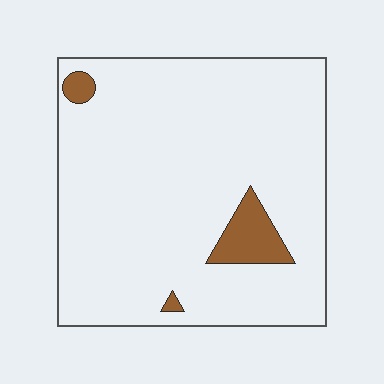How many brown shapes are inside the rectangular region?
3.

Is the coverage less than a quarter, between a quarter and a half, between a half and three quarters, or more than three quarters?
Less than a quarter.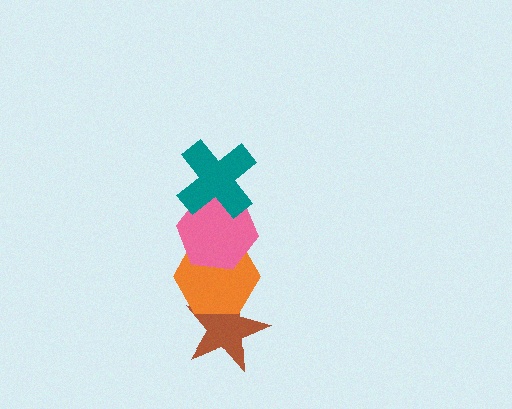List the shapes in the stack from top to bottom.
From top to bottom: the teal cross, the pink hexagon, the orange hexagon, the brown star.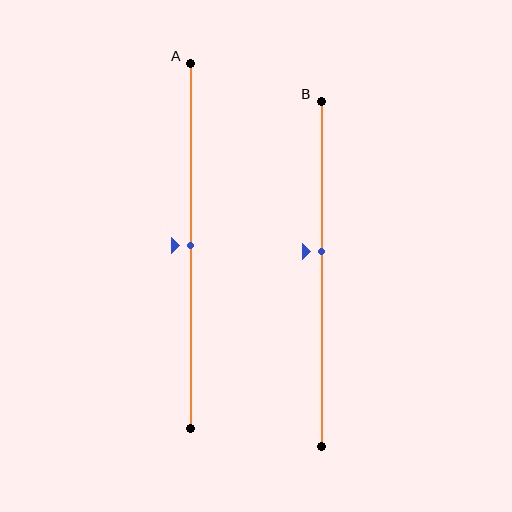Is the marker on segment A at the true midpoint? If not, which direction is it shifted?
Yes, the marker on segment A is at the true midpoint.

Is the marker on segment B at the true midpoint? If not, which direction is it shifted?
No, the marker on segment B is shifted upward by about 7% of the segment length.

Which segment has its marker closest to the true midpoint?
Segment A has its marker closest to the true midpoint.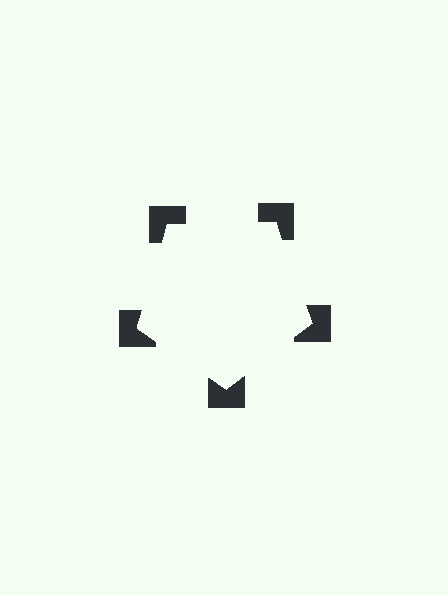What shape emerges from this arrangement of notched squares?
An illusory pentagon — its edges are inferred from the aligned wedge cuts in the notched squares, not physically drawn.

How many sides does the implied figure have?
5 sides.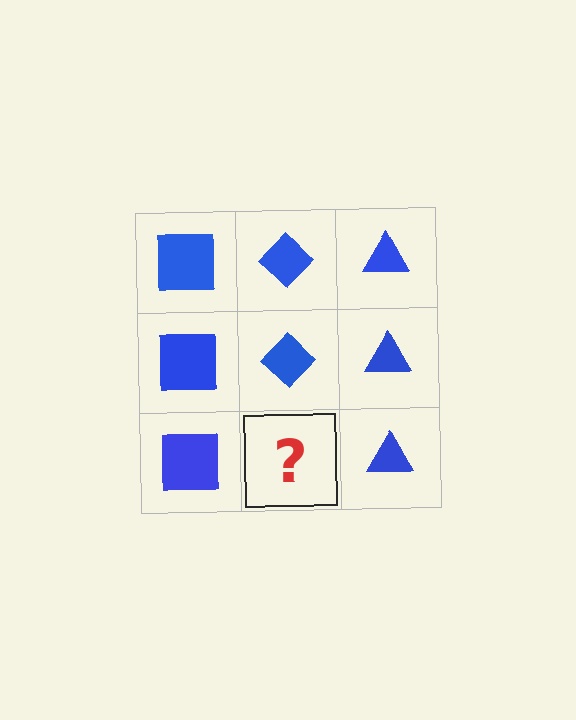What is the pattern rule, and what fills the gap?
The rule is that each column has a consistent shape. The gap should be filled with a blue diamond.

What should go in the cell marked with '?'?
The missing cell should contain a blue diamond.